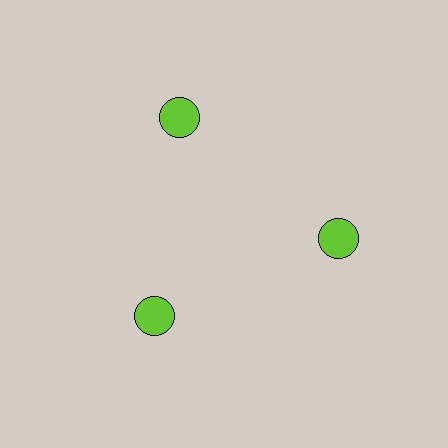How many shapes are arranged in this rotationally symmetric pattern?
There are 3 shapes, arranged in 3 groups of 1.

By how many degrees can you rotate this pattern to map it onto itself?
The pattern maps onto itself every 120 degrees of rotation.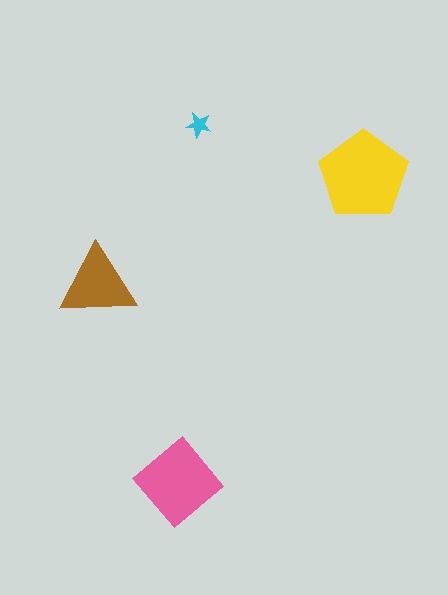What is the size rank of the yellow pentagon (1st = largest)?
1st.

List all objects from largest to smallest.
The yellow pentagon, the pink diamond, the brown triangle, the cyan star.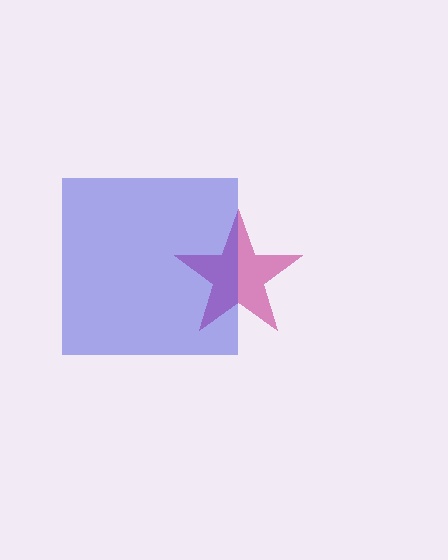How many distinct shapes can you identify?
There are 2 distinct shapes: a magenta star, a blue square.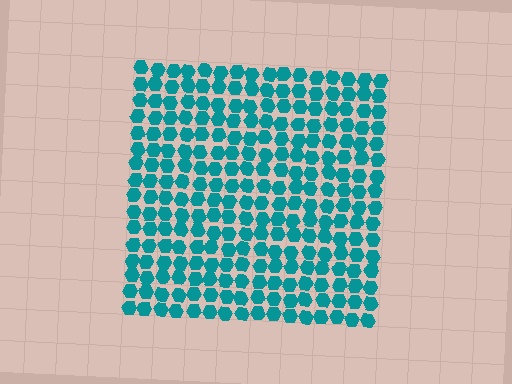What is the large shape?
The large shape is a square.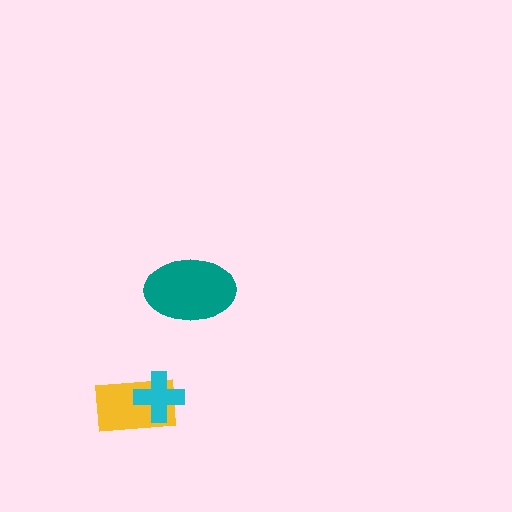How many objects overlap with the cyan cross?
1 object overlaps with the cyan cross.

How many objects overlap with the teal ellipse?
0 objects overlap with the teal ellipse.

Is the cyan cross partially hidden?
No, no other shape covers it.